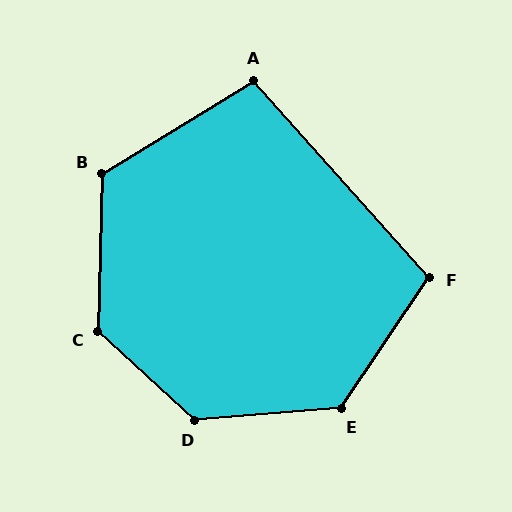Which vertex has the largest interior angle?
D, at approximately 133 degrees.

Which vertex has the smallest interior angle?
A, at approximately 100 degrees.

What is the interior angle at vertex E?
Approximately 128 degrees (obtuse).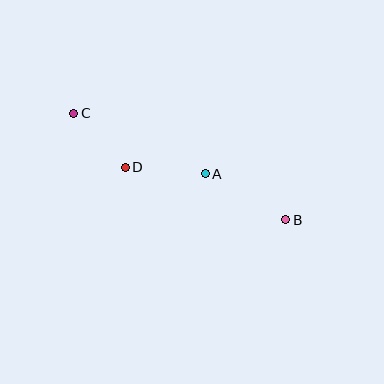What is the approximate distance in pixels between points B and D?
The distance between B and D is approximately 169 pixels.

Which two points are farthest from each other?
Points B and C are farthest from each other.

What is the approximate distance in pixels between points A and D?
The distance between A and D is approximately 80 pixels.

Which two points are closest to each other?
Points C and D are closest to each other.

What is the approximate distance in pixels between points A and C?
The distance between A and C is approximately 145 pixels.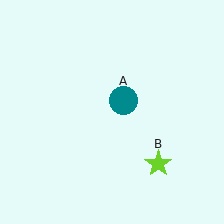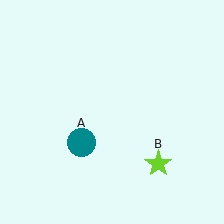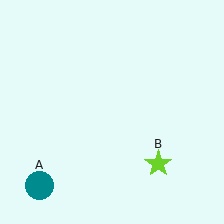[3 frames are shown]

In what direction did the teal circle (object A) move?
The teal circle (object A) moved down and to the left.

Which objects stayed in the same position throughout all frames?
Lime star (object B) remained stationary.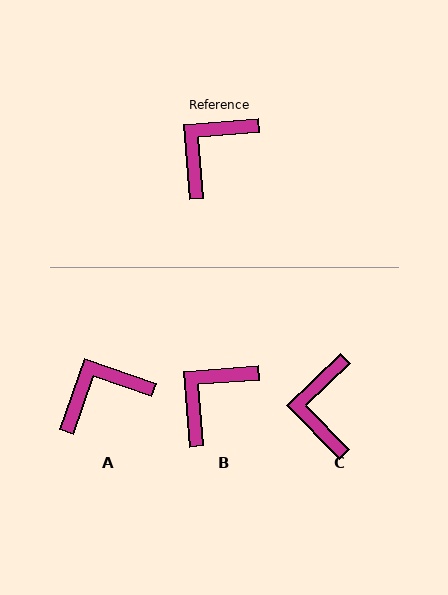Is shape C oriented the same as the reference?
No, it is off by about 39 degrees.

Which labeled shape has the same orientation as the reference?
B.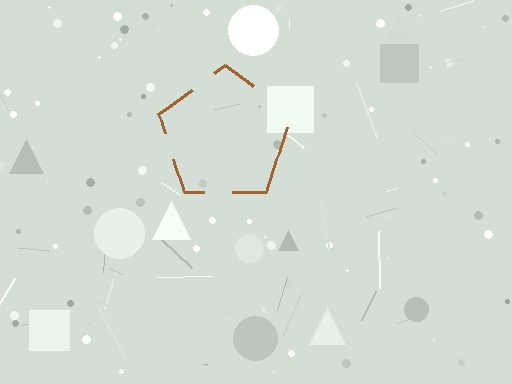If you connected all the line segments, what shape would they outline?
They would outline a pentagon.